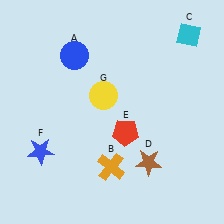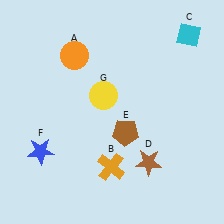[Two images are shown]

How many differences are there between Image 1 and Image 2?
There are 2 differences between the two images.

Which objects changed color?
A changed from blue to orange. E changed from red to brown.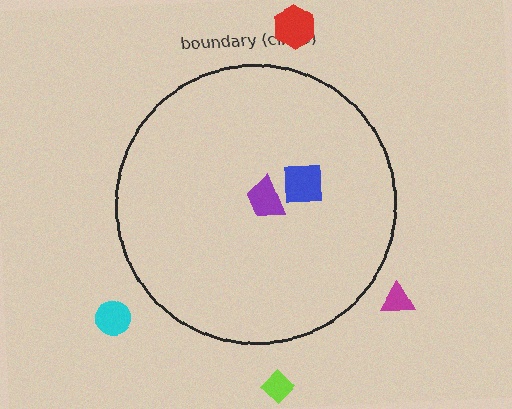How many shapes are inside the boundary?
2 inside, 4 outside.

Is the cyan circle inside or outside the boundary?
Outside.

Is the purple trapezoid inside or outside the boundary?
Inside.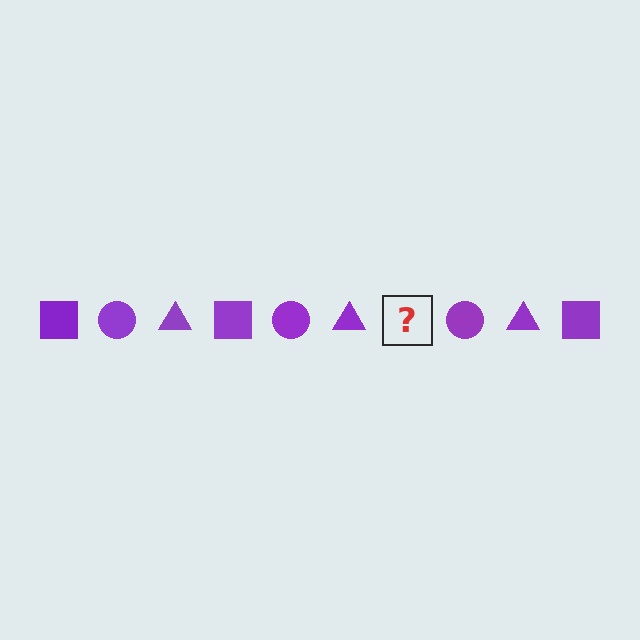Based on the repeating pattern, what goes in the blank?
The blank should be a purple square.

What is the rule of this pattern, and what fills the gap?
The rule is that the pattern cycles through square, circle, triangle shapes in purple. The gap should be filled with a purple square.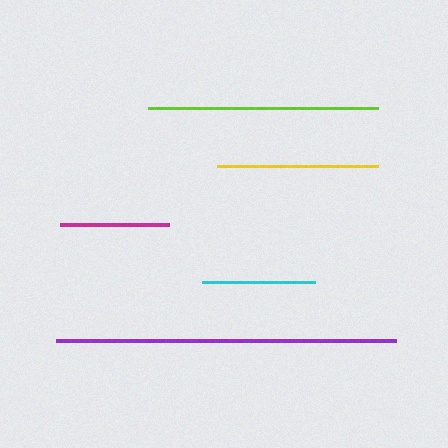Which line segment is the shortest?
The magenta line is the shortest at approximately 109 pixels.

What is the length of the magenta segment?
The magenta segment is approximately 109 pixels long.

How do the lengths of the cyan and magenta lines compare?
The cyan and magenta lines are approximately the same length.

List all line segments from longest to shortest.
From longest to shortest: purple, lime, yellow, cyan, magenta.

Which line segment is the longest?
The purple line is the longest at approximately 340 pixels.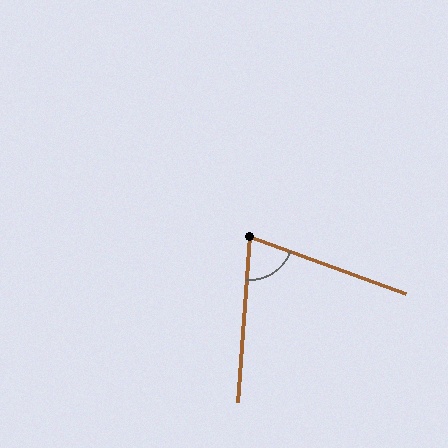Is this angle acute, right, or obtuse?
It is acute.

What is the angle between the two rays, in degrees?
Approximately 74 degrees.